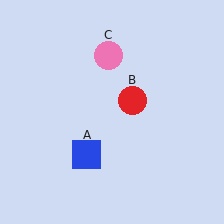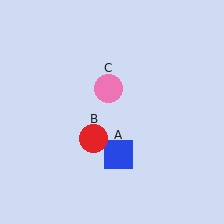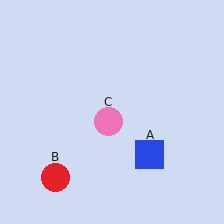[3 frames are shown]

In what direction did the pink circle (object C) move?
The pink circle (object C) moved down.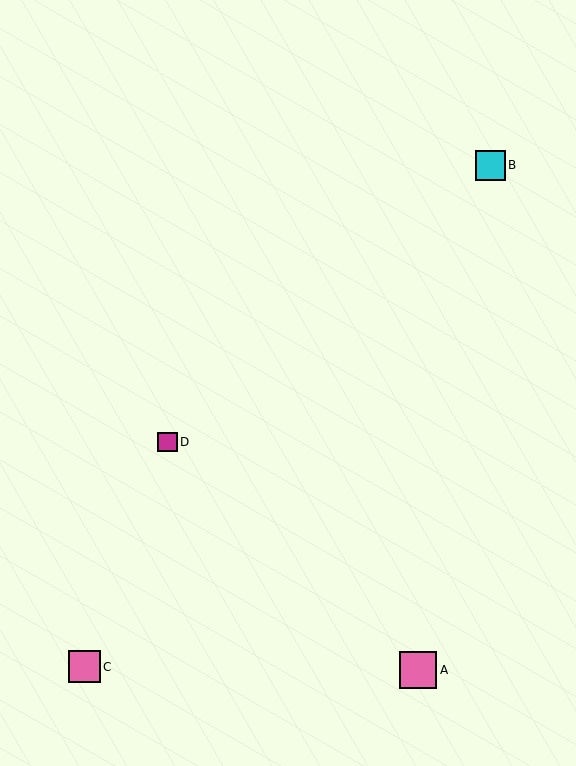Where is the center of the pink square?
The center of the pink square is at (84, 667).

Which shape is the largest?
The pink square (labeled A) is the largest.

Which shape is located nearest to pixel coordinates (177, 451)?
The magenta square (labeled D) at (167, 442) is nearest to that location.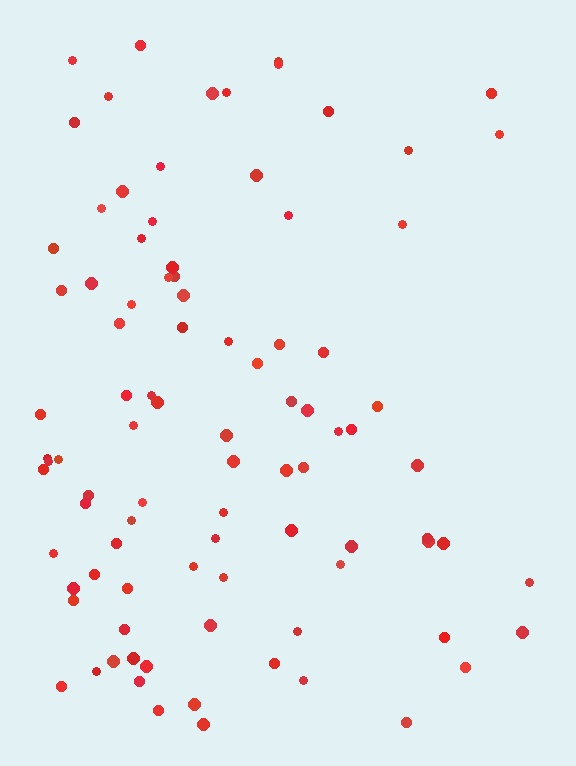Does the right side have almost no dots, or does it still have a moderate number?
Still a moderate number, just noticeably fewer than the left.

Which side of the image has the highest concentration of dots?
The left.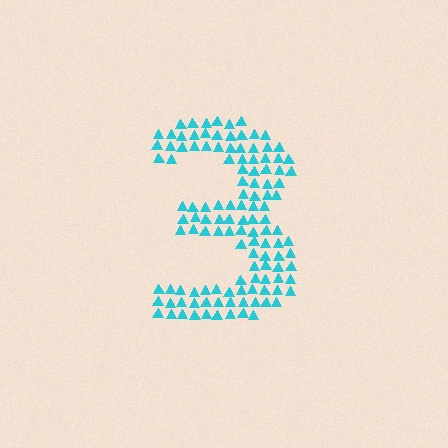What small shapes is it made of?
It is made of small triangles.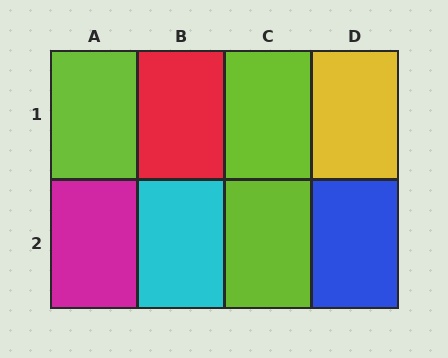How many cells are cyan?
1 cell is cyan.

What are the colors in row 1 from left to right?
Lime, red, lime, yellow.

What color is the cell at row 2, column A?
Magenta.